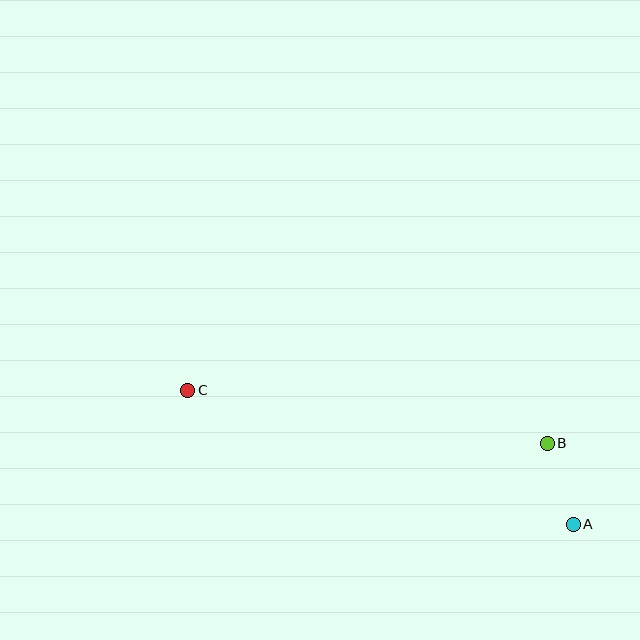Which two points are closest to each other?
Points A and B are closest to each other.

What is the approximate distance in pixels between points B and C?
The distance between B and C is approximately 363 pixels.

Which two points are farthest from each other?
Points A and C are farthest from each other.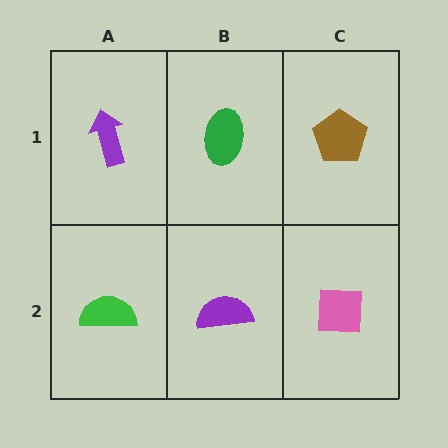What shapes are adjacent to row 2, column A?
A purple arrow (row 1, column A), a purple semicircle (row 2, column B).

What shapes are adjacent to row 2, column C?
A brown pentagon (row 1, column C), a purple semicircle (row 2, column B).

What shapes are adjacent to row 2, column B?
A green ellipse (row 1, column B), a green semicircle (row 2, column A), a pink square (row 2, column C).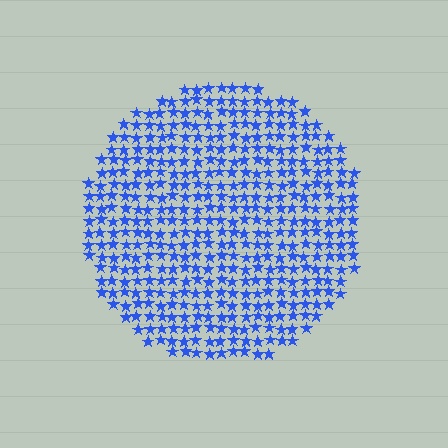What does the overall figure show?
The overall figure shows a circle.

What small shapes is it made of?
It is made of small stars.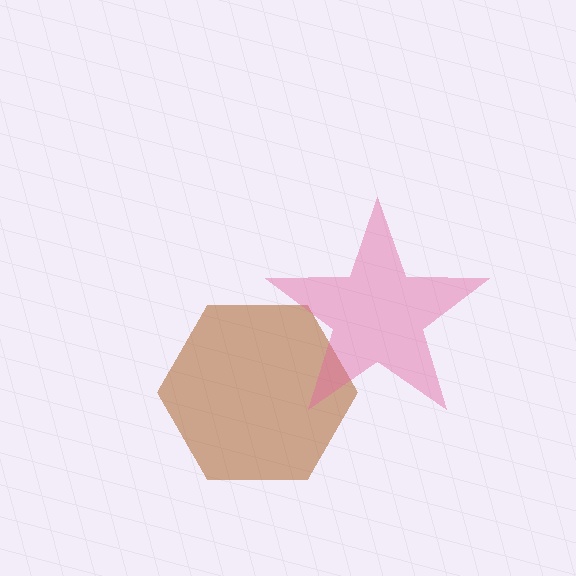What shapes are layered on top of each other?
The layered shapes are: a brown hexagon, a pink star.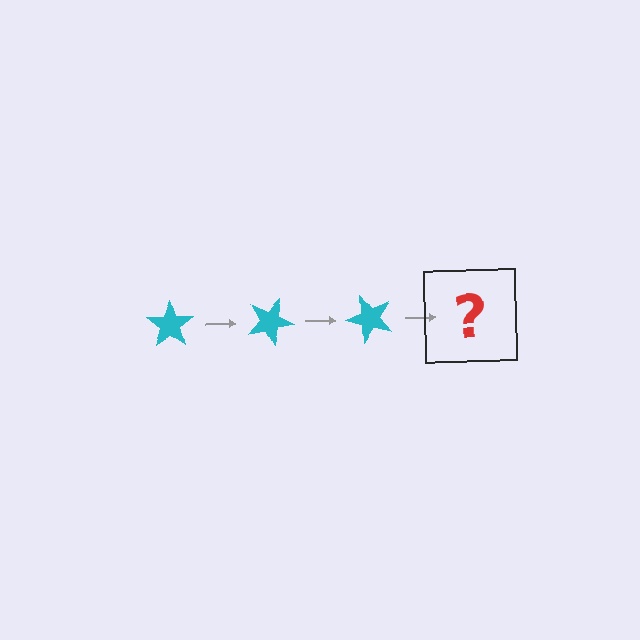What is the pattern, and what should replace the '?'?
The pattern is that the star rotates 25 degrees each step. The '?' should be a cyan star rotated 75 degrees.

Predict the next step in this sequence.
The next step is a cyan star rotated 75 degrees.